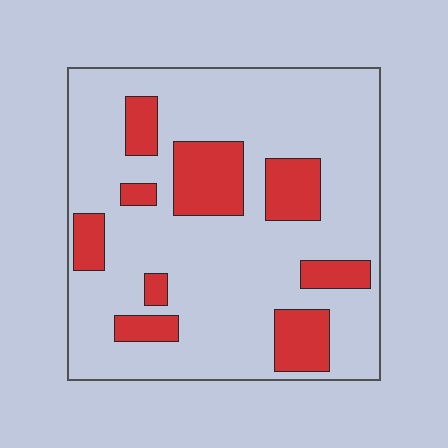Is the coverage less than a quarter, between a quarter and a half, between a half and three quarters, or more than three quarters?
Less than a quarter.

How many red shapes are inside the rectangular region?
9.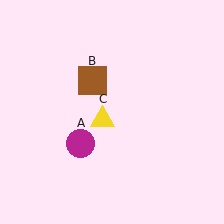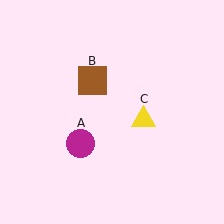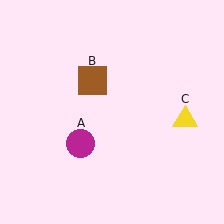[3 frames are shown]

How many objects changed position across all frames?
1 object changed position: yellow triangle (object C).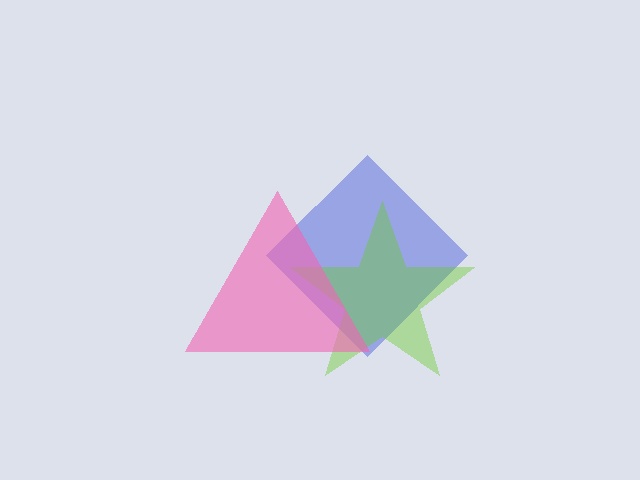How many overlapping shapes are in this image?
There are 3 overlapping shapes in the image.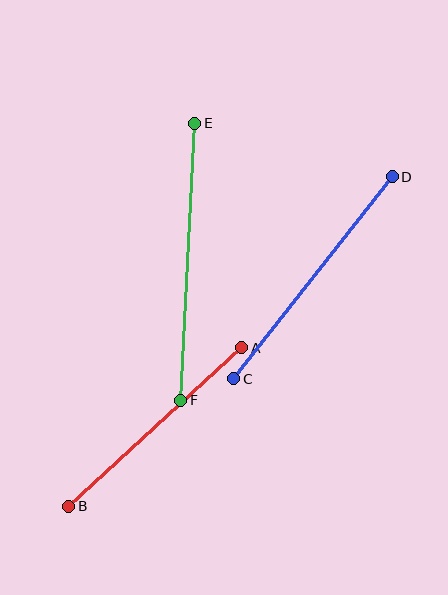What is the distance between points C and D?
The distance is approximately 257 pixels.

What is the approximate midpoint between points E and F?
The midpoint is at approximately (188, 262) pixels.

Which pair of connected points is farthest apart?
Points E and F are farthest apart.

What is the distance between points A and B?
The distance is approximately 235 pixels.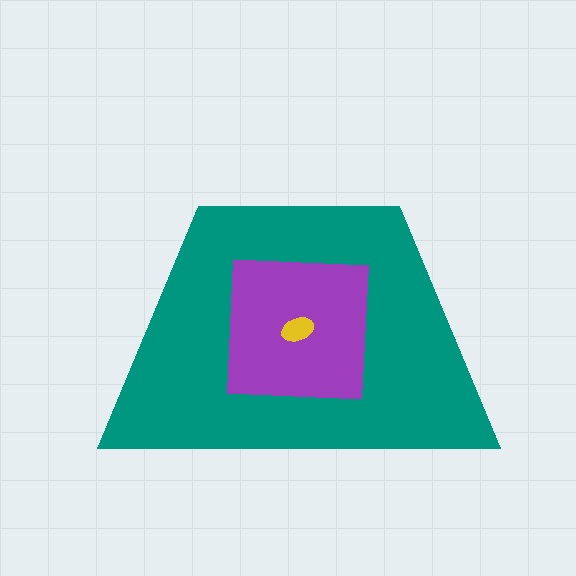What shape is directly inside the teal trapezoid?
The purple square.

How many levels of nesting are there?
3.